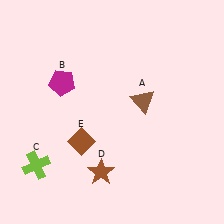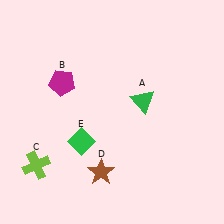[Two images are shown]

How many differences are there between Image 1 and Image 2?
There are 2 differences between the two images.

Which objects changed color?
A changed from brown to green. E changed from brown to green.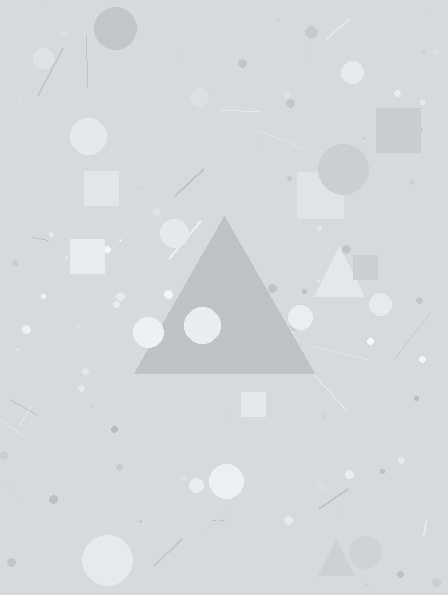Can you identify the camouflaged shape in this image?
The camouflaged shape is a triangle.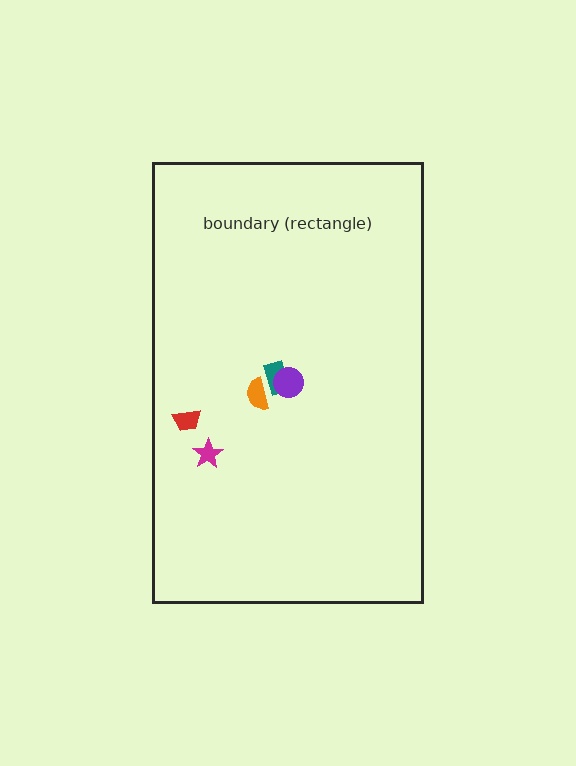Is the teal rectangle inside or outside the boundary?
Inside.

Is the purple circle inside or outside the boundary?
Inside.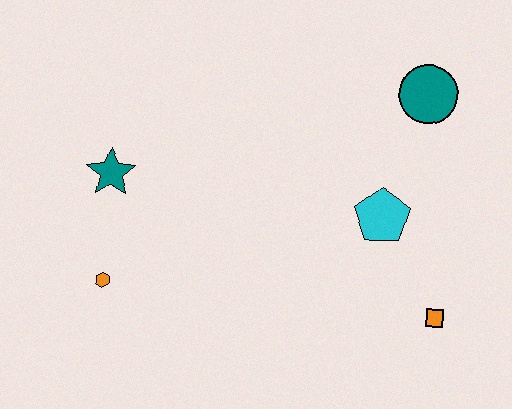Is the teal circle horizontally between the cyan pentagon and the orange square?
Yes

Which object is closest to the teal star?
The orange hexagon is closest to the teal star.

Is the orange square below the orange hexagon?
Yes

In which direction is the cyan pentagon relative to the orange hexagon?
The cyan pentagon is to the right of the orange hexagon.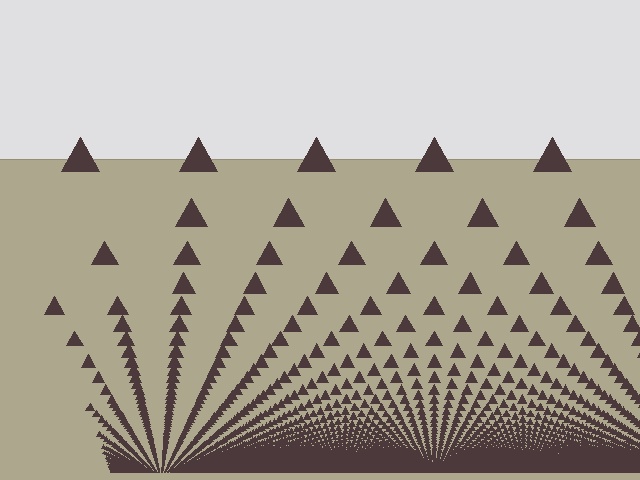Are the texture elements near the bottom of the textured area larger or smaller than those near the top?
Smaller. The gradient is inverted — elements near the bottom are smaller and denser.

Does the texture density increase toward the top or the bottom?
Density increases toward the bottom.